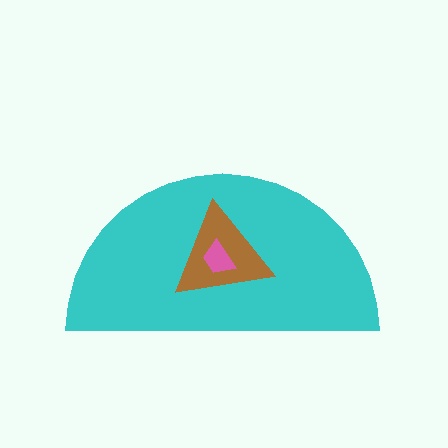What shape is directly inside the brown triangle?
The pink trapezoid.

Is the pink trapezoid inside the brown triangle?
Yes.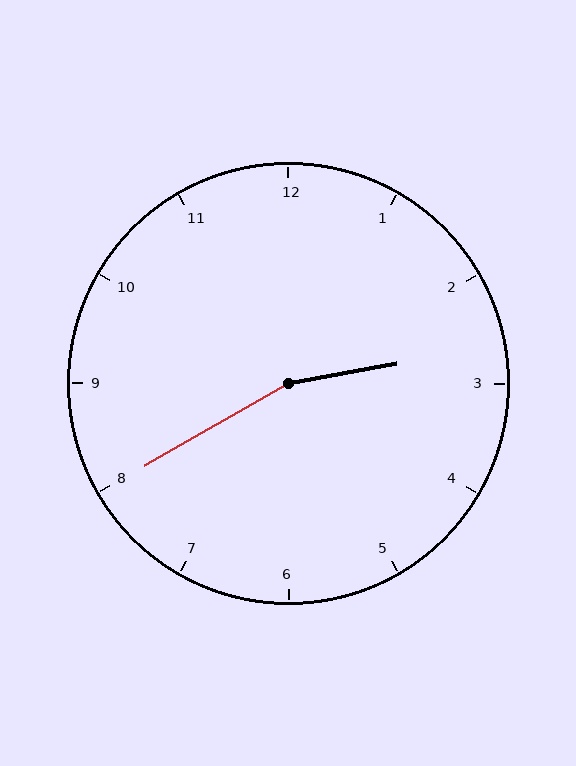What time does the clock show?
2:40.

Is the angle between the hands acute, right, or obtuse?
It is obtuse.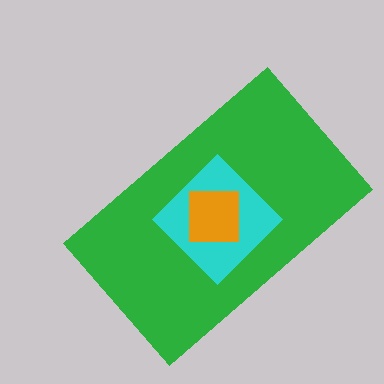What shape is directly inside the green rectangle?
The cyan diamond.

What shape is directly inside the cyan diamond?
The orange square.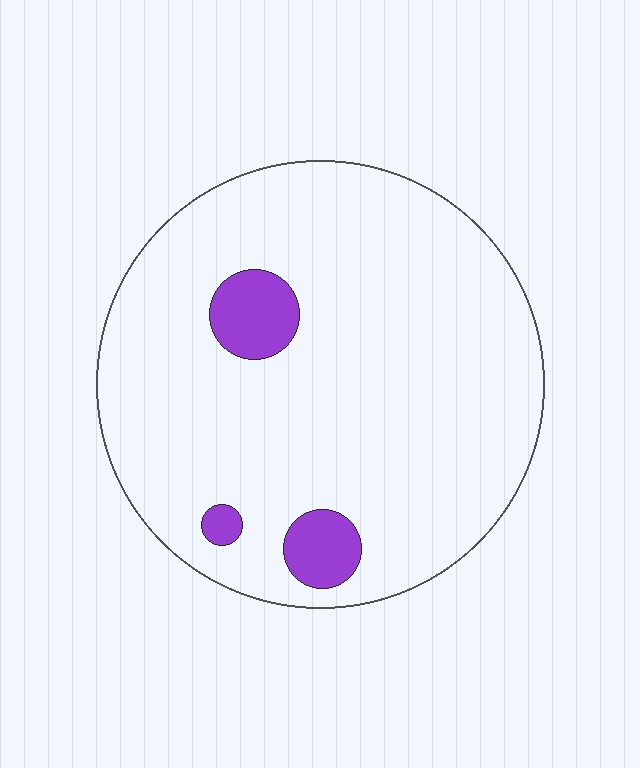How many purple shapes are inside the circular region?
3.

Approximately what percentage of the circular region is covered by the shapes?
Approximately 10%.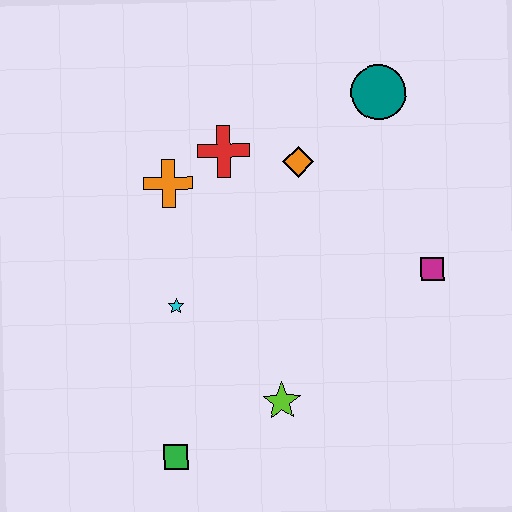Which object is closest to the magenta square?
The orange diamond is closest to the magenta square.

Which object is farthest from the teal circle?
The green square is farthest from the teal circle.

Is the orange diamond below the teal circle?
Yes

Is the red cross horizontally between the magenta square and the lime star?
No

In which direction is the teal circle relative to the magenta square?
The teal circle is above the magenta square.